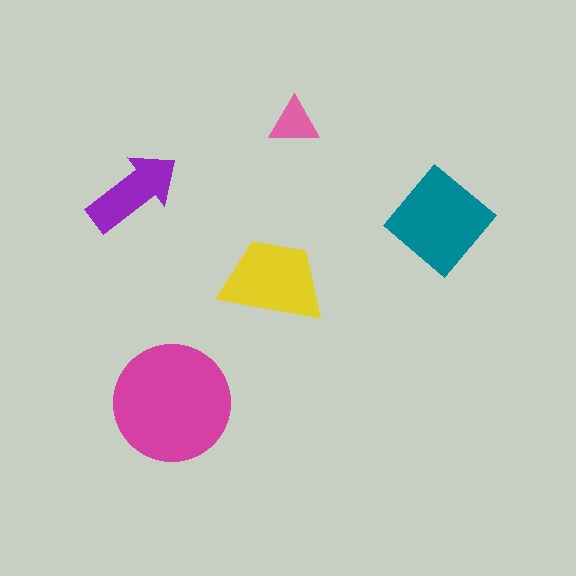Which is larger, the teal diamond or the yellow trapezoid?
The teal diamond.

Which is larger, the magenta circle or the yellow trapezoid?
The magenta circle.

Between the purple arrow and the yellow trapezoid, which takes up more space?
The yellow trapezoid.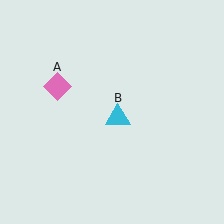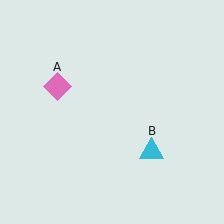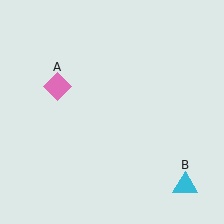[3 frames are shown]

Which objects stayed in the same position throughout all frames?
Pink diamond (object A) remained stationary.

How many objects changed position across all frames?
1 object changed position: cyan triangle (object B).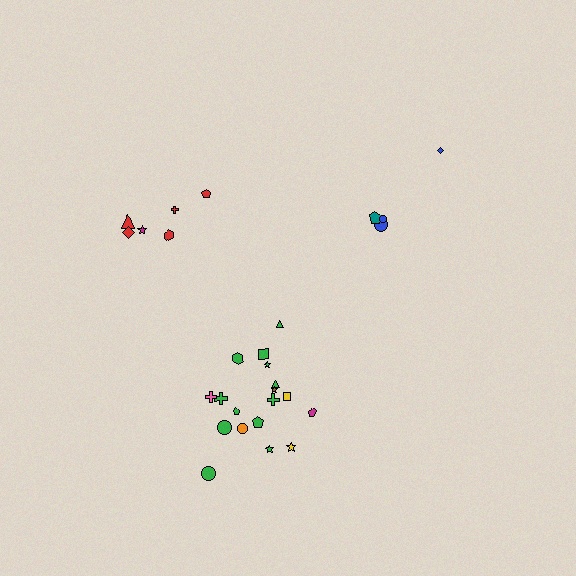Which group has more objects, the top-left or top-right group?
The top-left group.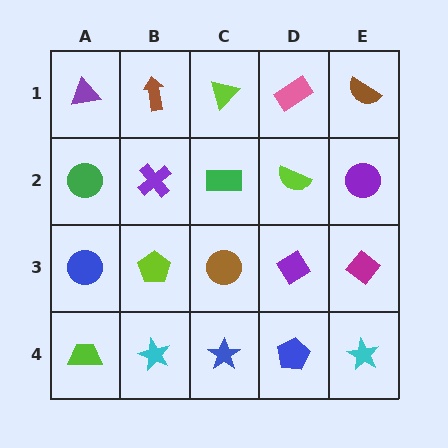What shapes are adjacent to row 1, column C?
A green rectangle (row 2, column C), a brown arrow (row 1, column B), a pink rectangle (row 1, column D).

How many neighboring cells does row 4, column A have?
2.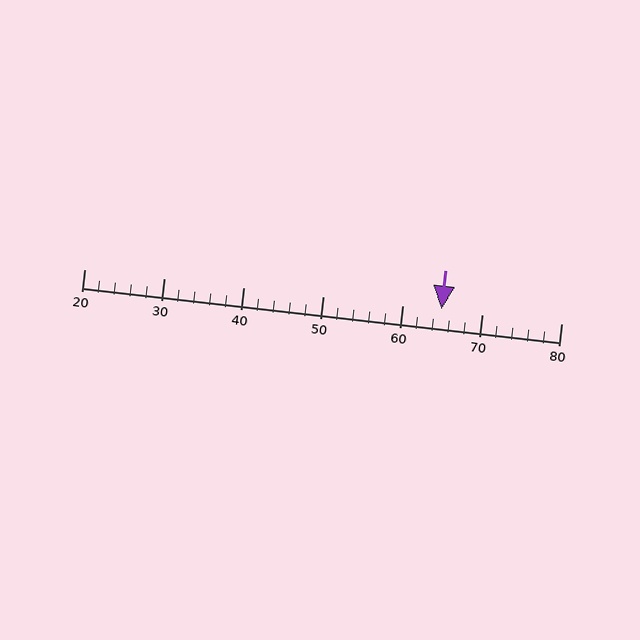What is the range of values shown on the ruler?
The ruler shows values from 20 to 80.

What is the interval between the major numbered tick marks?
The major tick marks are spaced 10 units apart.